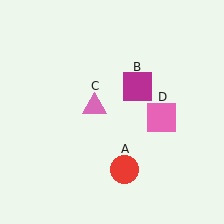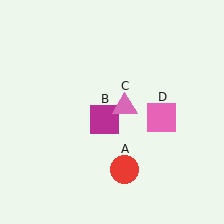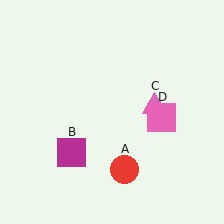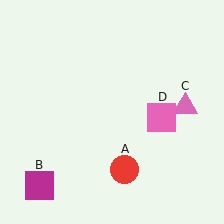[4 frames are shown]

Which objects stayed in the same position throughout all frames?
Red circle (object A) and pink square (object D) remained stationary.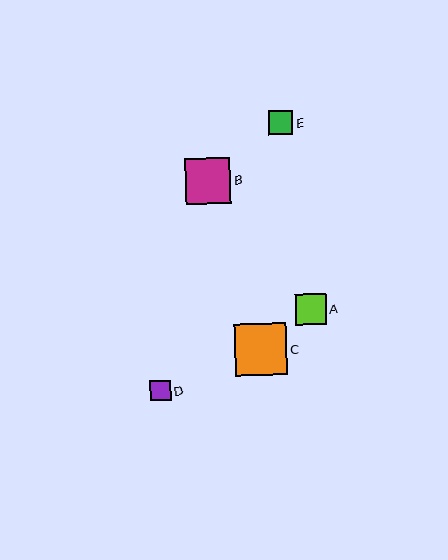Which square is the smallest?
Square D is the smallest with a size of approximately 20 pixels.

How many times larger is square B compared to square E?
Square B is approximately 1.9 times the size of square E.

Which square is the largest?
Square C is the largest with a size of approximately 53 pixels.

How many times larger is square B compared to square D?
Square B is approximately 2.3 times the size of square D.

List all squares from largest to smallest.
From largest to smallest: C, B, A, E, D.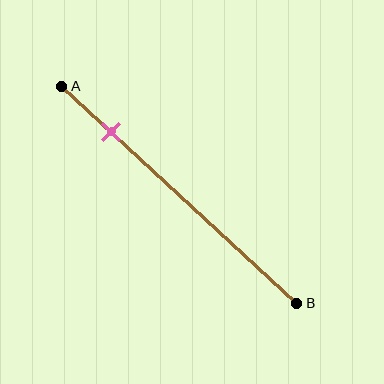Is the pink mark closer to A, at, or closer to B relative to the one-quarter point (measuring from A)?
The pink mark is closer to point A than the one-quarter point of segment AB.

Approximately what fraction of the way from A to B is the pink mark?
The pink mark is approximately 20% of the way from A to B.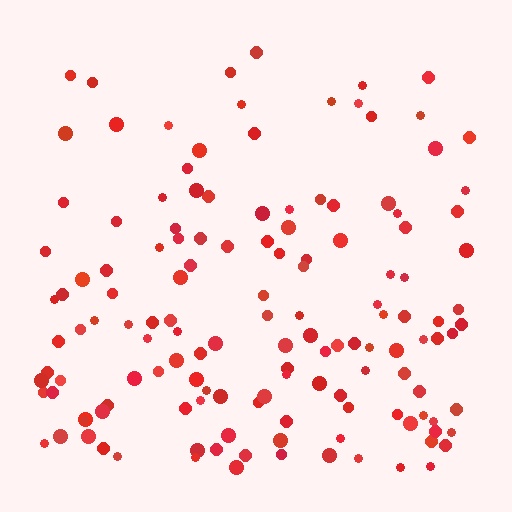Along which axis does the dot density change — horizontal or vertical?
Vertical.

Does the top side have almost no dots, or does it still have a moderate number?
Still a moderate number, just noticeably fewer than the bottom.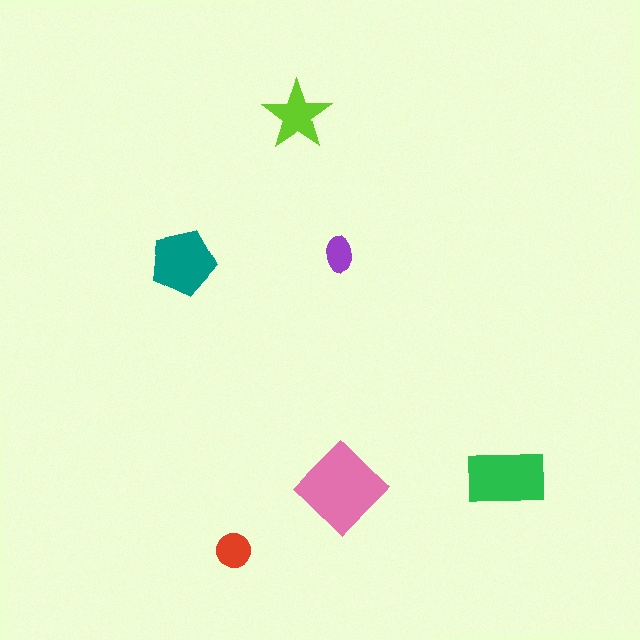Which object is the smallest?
The purple ellipse.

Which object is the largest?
The pink diamond.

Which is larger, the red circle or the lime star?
The lime star.